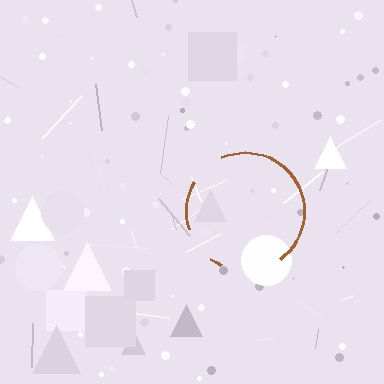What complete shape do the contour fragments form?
The contour fragments form a circle.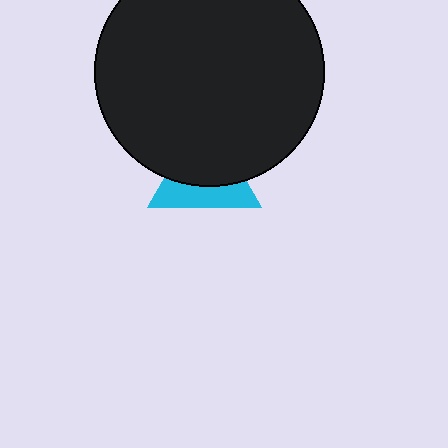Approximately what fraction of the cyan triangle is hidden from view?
Roughly 59% of the cyan triangle is hidden behind the black circle.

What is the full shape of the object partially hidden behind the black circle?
The partially hidden object is a cyan triangle.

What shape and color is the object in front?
The object in front is a black circle.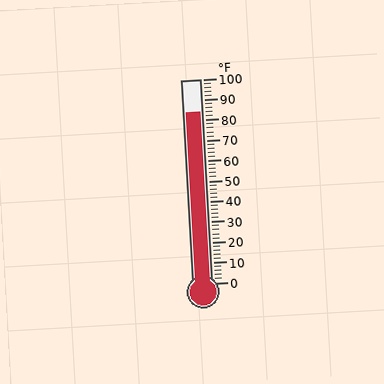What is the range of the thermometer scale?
The thermometer scale ranges from 0°F to 100°F.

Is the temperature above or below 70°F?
The temperature is above 70°F.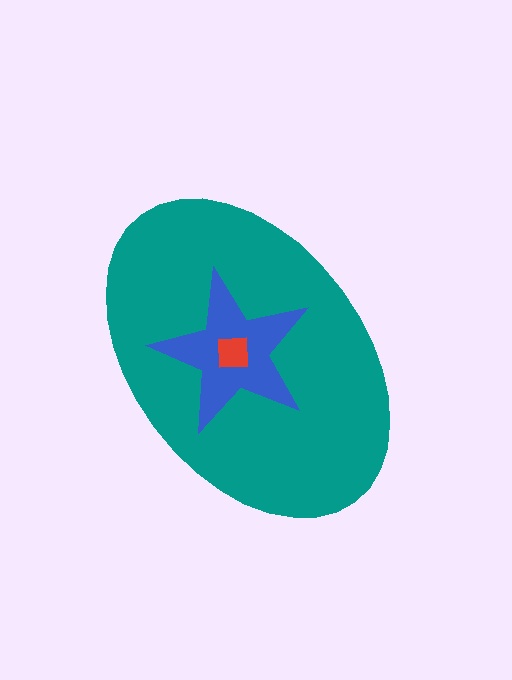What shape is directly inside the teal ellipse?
The blue star.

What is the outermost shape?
The teal ellipse.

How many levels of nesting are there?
3.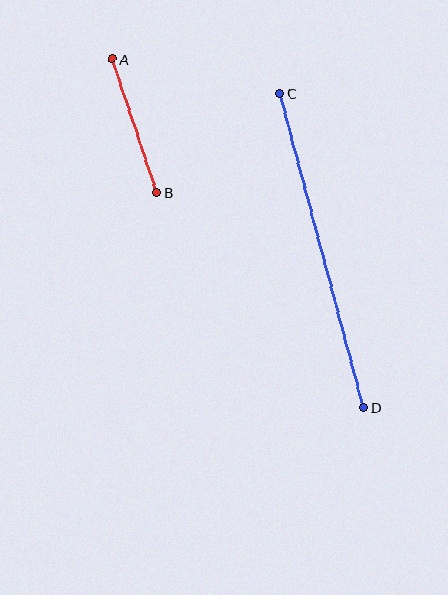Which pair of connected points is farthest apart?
Points C and D are farthest apart.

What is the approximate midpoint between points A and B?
The midpoint is at approximately (135, 126) pixels.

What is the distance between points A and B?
The distance is approximately 141 pixels.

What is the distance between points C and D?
The distance is approximately 325 pixels.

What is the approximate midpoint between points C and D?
The midpoint is at approximately (322, 250) pixels.